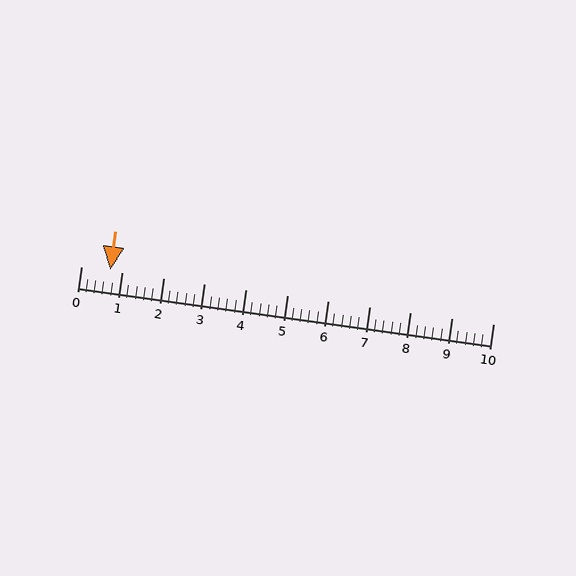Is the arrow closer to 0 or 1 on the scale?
The arrow is closer to 1.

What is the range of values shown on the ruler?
The ruler shows values from 0 to 10.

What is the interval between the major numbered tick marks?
The major tick marks are spaced 1 units apart.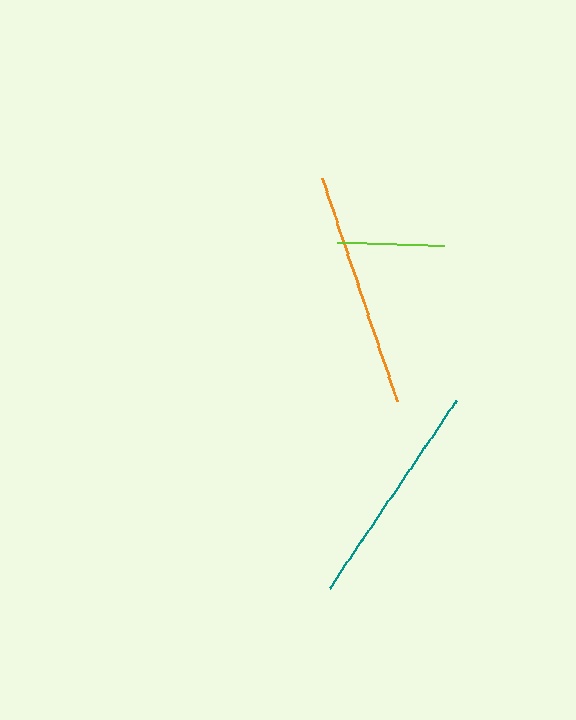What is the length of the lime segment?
The lime segment is approximately 107 pixels long.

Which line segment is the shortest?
The lime line is the shortest at approximately 107 pixels.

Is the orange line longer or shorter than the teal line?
The orange line is longer than the teal line.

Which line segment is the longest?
The orange line is the longest at approximately 234 pixels.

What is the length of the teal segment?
The teal segment is approximately 227 pixels long.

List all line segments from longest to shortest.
From longest to shortest: orange, teal, lime.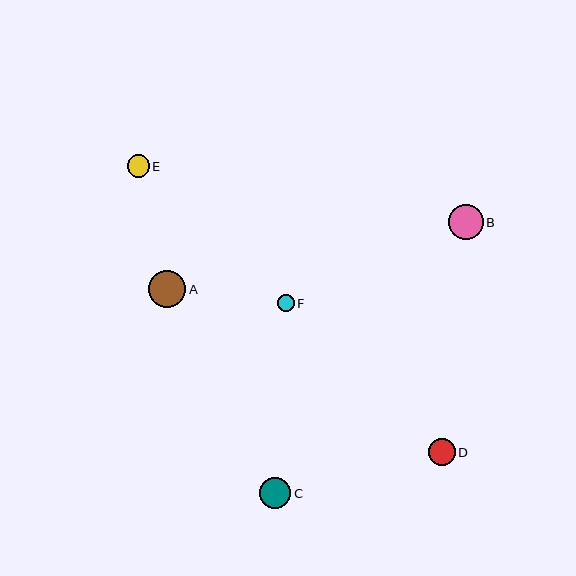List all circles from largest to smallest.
From largest to smallest: A, B, C, D, E, F.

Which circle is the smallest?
Circle F is the smallest with a size of approximately 17 pixels.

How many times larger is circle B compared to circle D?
Circle B is approximately 1.3 times the size of circle D.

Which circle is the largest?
Circle A is the largest with a size of approximately 37 pixels.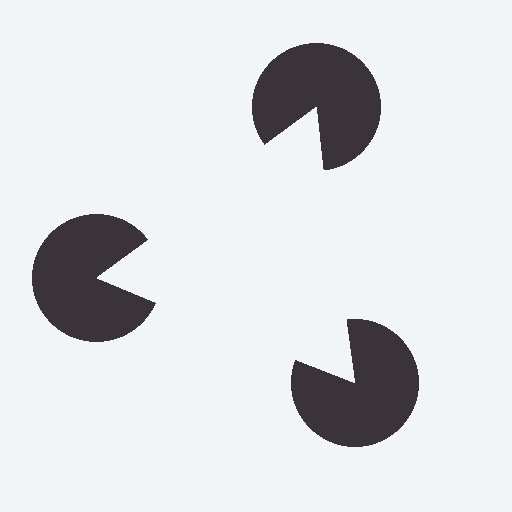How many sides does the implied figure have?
3 sides.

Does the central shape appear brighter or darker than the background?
It typically appears slightly brighter than the background, even though no actual brightness change is drawn.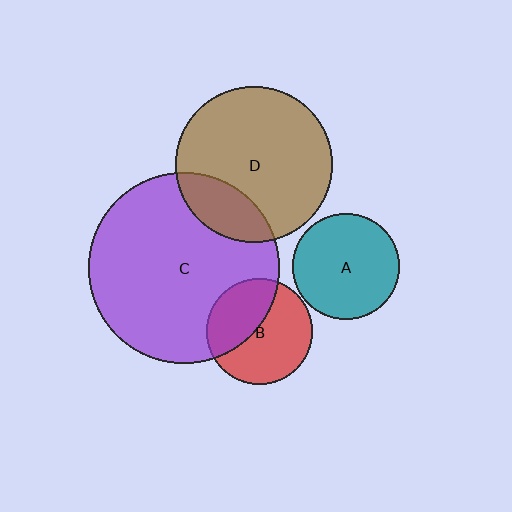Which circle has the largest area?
Circle C (purple).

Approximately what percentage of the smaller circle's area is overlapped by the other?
Approximately 20%.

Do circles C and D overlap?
Yes.